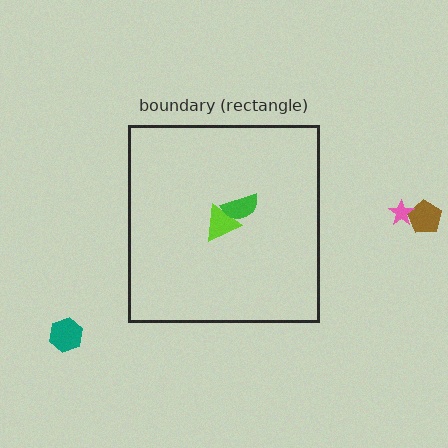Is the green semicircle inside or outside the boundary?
Inside.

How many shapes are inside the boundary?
2 inside, 3 outside.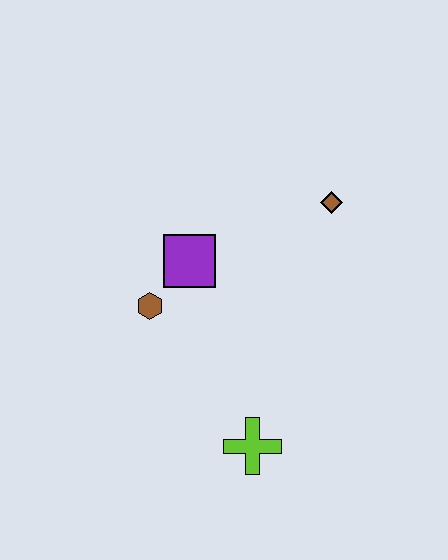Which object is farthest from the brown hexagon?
The brown diamond is farthest from the brown hexagon.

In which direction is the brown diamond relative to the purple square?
The brown diamond is to the right of the purple square.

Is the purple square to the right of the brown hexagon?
Yes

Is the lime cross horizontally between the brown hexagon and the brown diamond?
Yes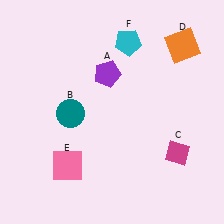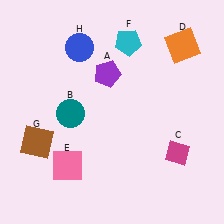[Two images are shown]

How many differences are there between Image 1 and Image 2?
There are 2 differences between the two images.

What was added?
A brown square (G), a blue circle (H) were added in Image 2.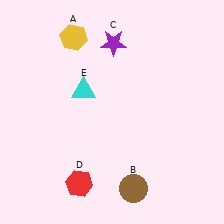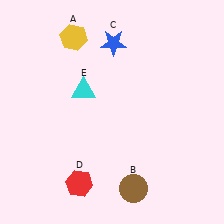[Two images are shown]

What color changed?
The star (C) changed from purple in Image 1 to blue in Image 2.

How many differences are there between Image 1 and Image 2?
There is 1 difference between the two images.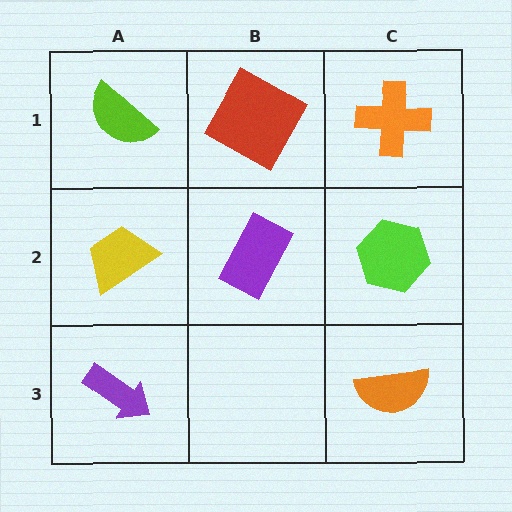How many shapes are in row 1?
3 shapes.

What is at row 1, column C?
An orange cross.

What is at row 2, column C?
A lime hexagon.